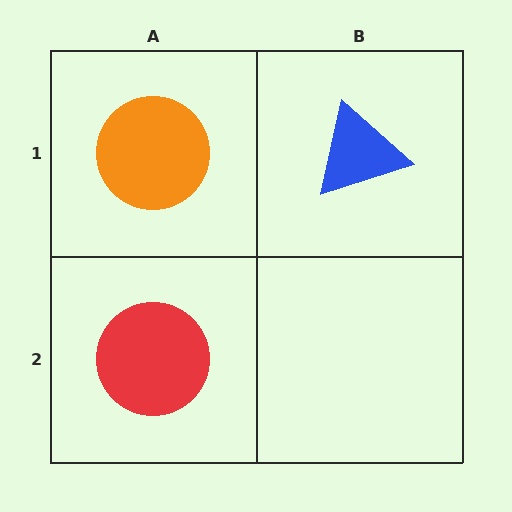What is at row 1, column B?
A blue triangle.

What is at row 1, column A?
An orange circle.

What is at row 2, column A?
A red circle.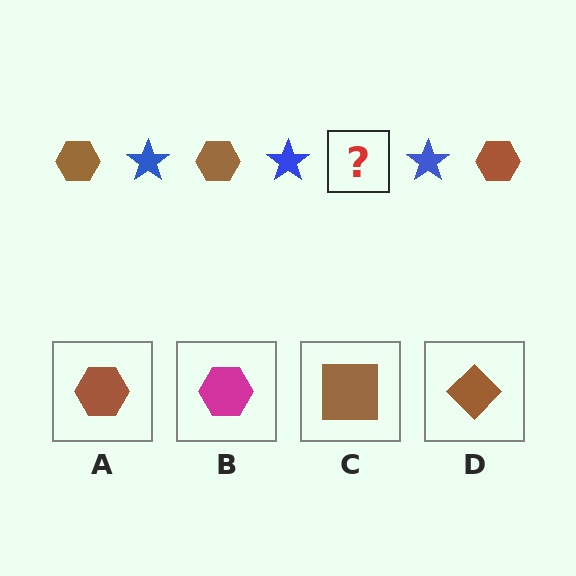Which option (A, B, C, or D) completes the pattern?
A.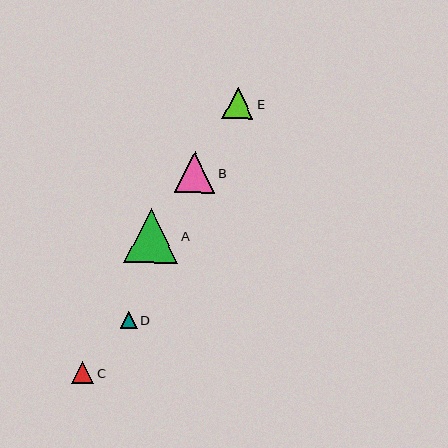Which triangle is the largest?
Triangle A is the largest with a size of approximately 54 pixels.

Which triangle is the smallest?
Triangle D is the smallest with a size of approximately 17 pixels.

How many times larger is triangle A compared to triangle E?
Triangle A is approximately 1.7 times the size of triangle E.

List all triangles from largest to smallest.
From largest to smallest: A, B, E, C, D.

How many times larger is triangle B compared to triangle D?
Triangle B is approximately 2.4 times the size of triangle D.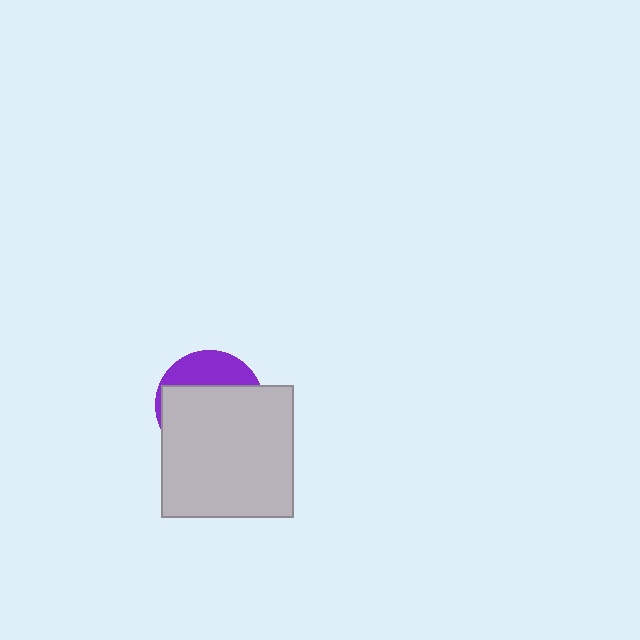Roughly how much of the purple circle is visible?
A small part of it is visible (roughly 30%).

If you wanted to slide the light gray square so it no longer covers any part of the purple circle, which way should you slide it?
Slide it down — that is the most direct way to separate the two shapes.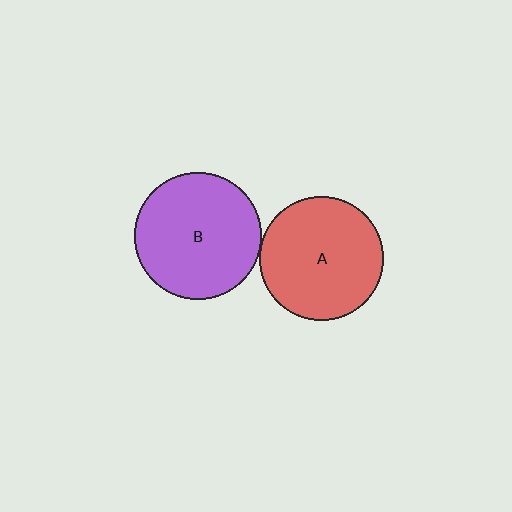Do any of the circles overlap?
No, none of the circles overlap.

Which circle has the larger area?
Circle B (purple).